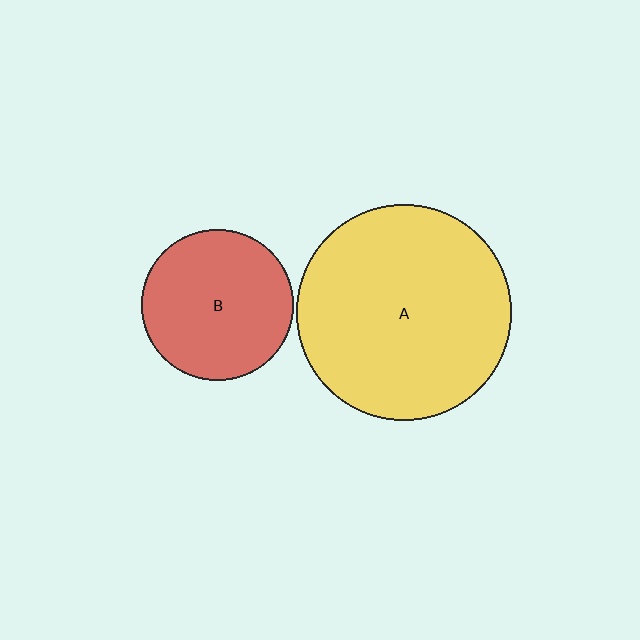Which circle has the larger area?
Circle A (yellow).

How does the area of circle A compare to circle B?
Approximately 2.0 times.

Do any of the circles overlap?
No, none of the circles overlap.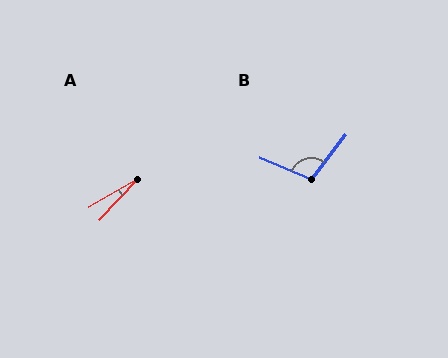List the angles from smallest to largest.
A (17°), B (105°).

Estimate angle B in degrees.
Approximately 105 degrees.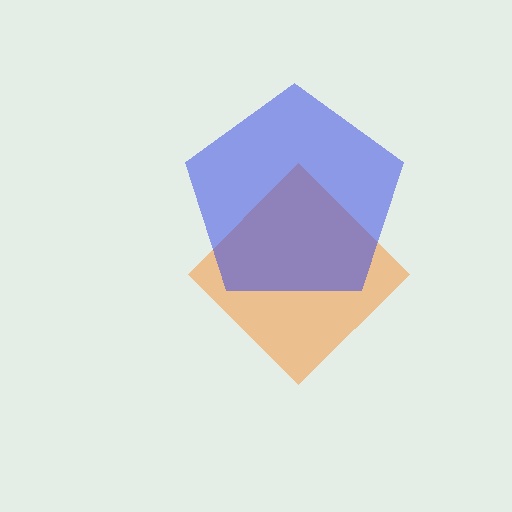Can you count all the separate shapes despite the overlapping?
Yes, there are 2 separate shapes.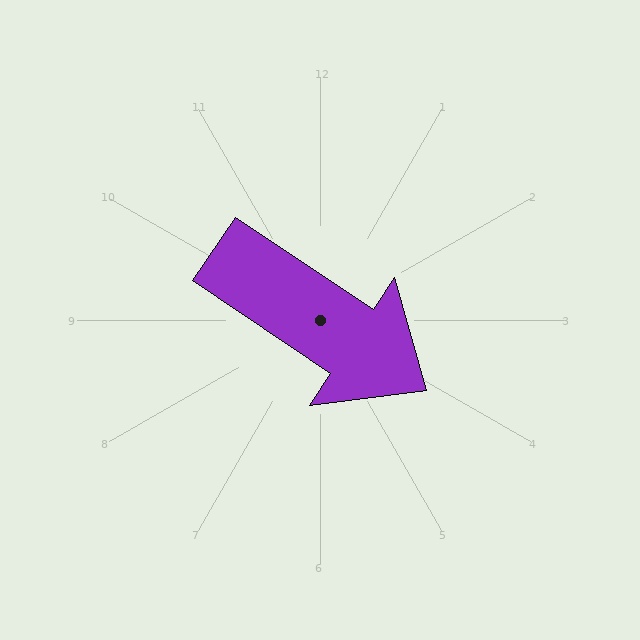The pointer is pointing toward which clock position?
Roughly 4 o'clock.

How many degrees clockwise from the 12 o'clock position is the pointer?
Approximately 124 degrees.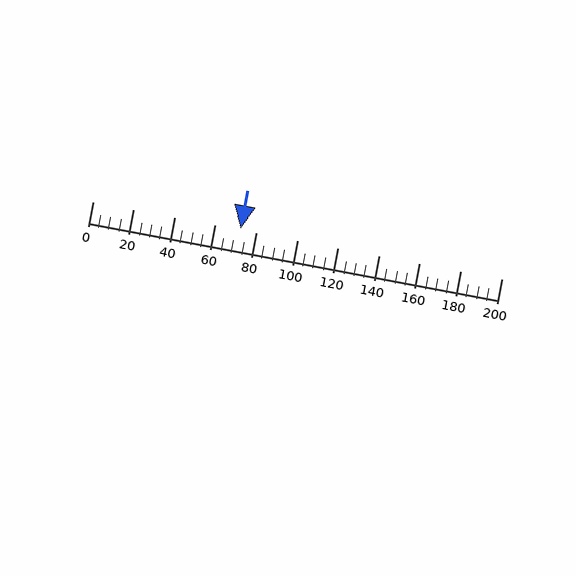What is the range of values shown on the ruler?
The ruler shows values from 0 to 200.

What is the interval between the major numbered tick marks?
The major tick marks are spaced 20 units apart.